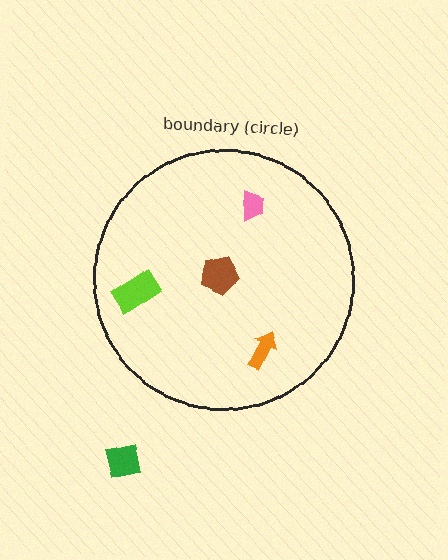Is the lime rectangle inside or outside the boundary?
Inside.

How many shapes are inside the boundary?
4 inside, 1 outside.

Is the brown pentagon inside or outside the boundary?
Inside.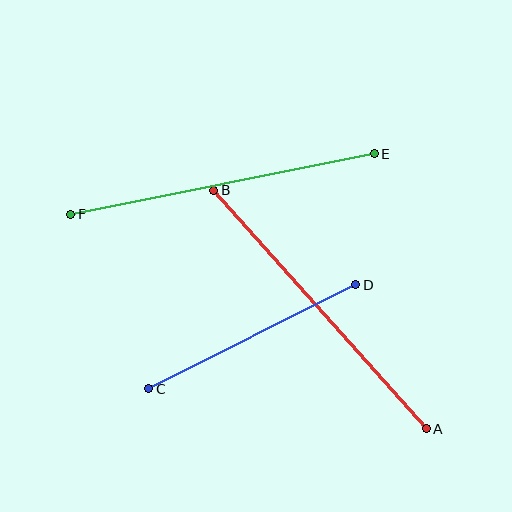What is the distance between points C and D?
The distance is approximately 232 pixels.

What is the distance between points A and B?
The distance is approximately 320 pixels.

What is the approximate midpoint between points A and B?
The midpoint is at approximately (320, 310) pixels.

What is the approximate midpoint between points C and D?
The midpoint is at approximately (252, 337) pixels.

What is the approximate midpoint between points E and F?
The midpoint is at approximately (223, 184) pixels.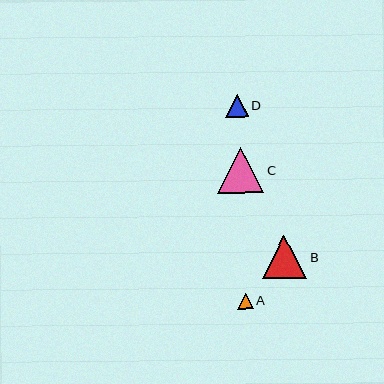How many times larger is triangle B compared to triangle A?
Triangle B is approximately 2.9 times the size of triangle A.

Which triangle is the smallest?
Triangle A is the smallest with a size of approximately 15 pixels.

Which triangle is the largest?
Triangle C is the largest with a size of approximately 46 pixels.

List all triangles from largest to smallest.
From largest to smallest: C, B, D, A.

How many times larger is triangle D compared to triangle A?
Triangle D is approximately 1.5 times the size of triangle A.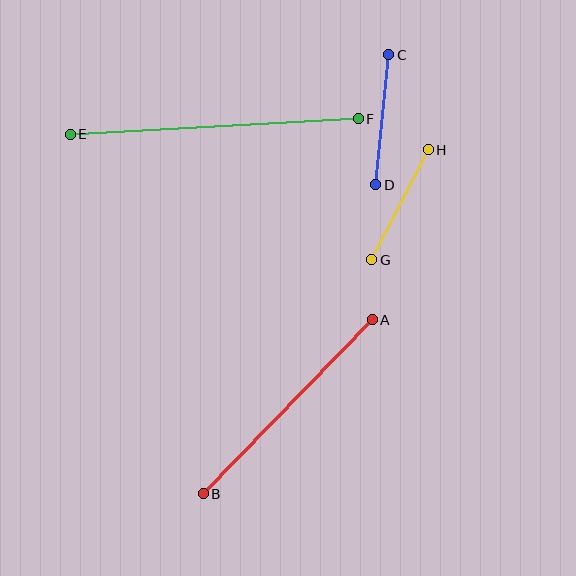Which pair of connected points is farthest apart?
Points E and F are farthest apart.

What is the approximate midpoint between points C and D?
The midpoint is at approximately (382, 120) pixels.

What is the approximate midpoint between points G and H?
The midpoint is at approximately (400, 205) pixels.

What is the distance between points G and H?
The distance is approximately 124 pixels.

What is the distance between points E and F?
The distance is approximately 289 pixels.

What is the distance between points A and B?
The distance is approximately 243 pixels.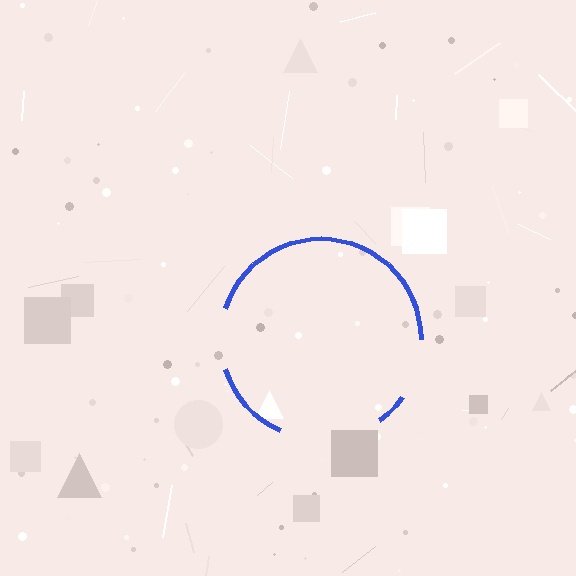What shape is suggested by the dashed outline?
The dashed outline suggests a circle.